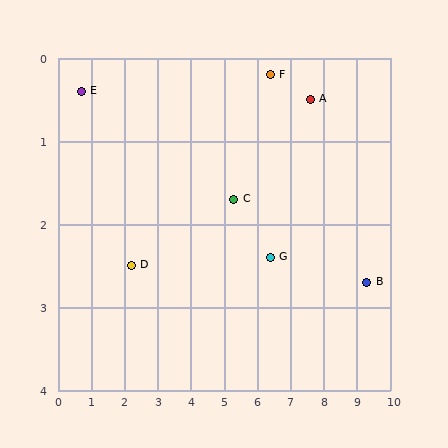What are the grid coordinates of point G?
Point G is at approximately (6.4, 2.4).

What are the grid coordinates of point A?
Point A is at approximately (7.6, 0.5).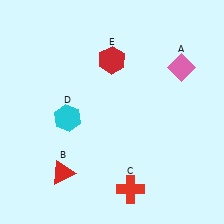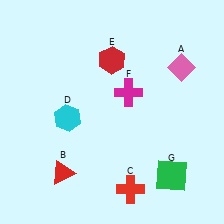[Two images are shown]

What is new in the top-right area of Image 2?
A magenta cross (F) was added in the top-right area of Image 2.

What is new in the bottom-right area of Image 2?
A green square (G) was added in the bottom-right area of Image 2.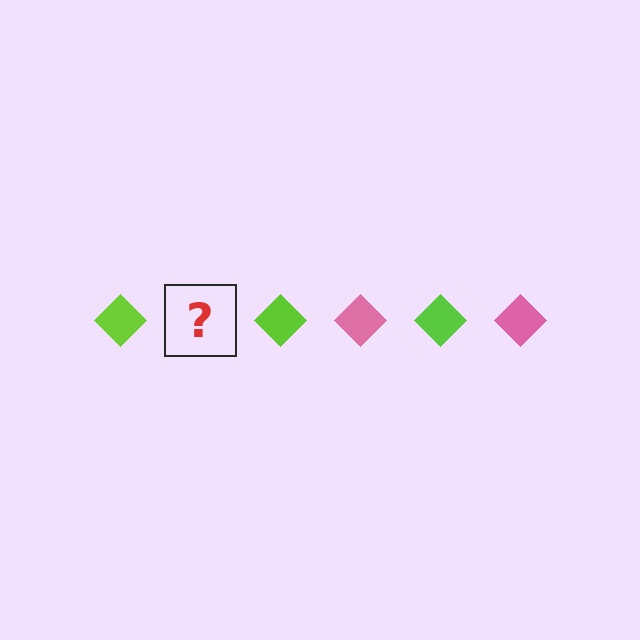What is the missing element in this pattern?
The missing element is a pink diamond.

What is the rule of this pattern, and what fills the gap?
The rule is that the pattern cycles through lime, pink diamonds. The gap should be filled with a pink diamond.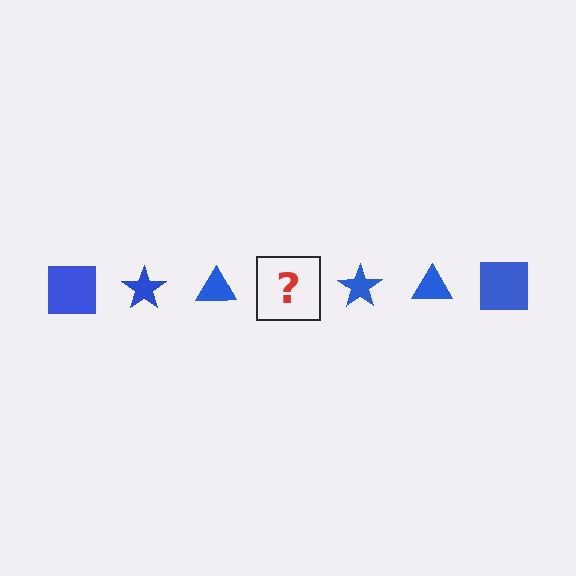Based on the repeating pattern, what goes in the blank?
The blank should be a blue square.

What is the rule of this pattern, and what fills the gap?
The rule is that the pattern cycles through square, star, triangle shapes in blue. The gap should be filled with a blue square.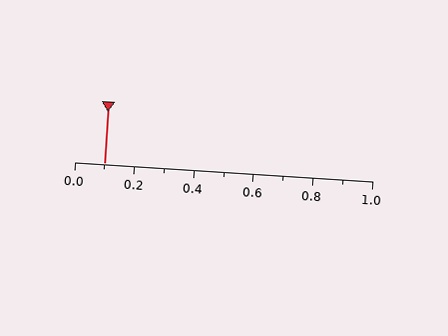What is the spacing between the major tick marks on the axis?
The major ticks are spaced 0.2 apart.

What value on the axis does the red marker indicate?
The marker indicates approximately 0.1.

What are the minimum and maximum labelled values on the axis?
The axis runs from 0.0 to 1.0.